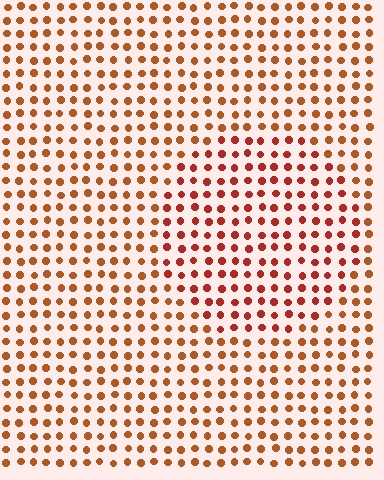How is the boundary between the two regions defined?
The boundary is defined purely by a slight shift in hue (about 22 degrees). Spacing, size, and orientation are identical on both sides.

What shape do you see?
I see a circle.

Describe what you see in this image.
The image is filled with small brown elements in a uniform arrangement. A circle-shaped region is visible where the elements are tinted to a slightly different hue, forming a subtle color boundary.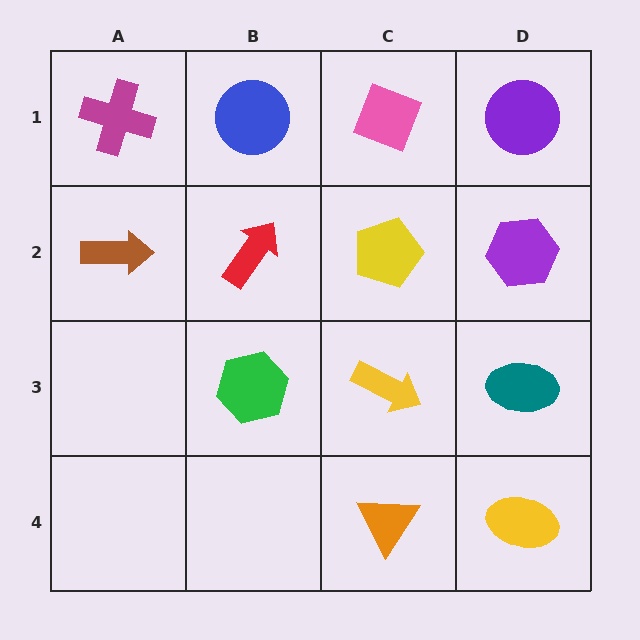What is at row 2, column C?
A yellow pentagon.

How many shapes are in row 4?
2 shapes.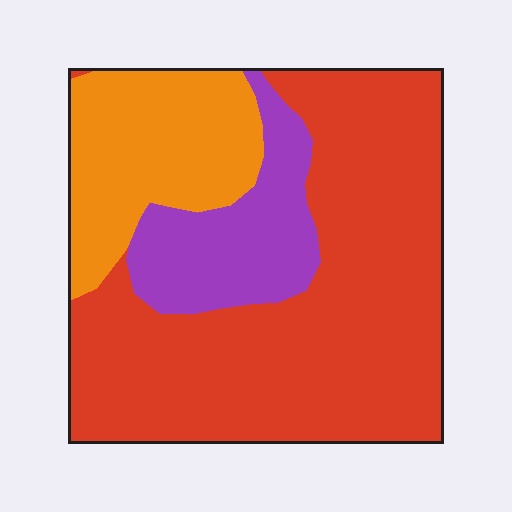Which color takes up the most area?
Red, at roughly 60%.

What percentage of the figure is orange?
Orange takes up between a sixth and a third of the figure.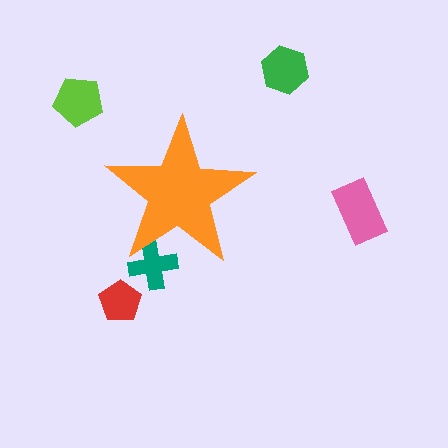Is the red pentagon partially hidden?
No, the red pentagon is fully visible.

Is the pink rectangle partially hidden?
No, the pink rectangle is fully visible.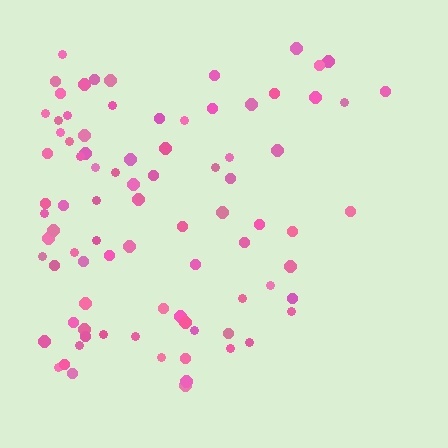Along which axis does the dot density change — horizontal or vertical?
Horizontal.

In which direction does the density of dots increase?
From right to left, with the left side densest.